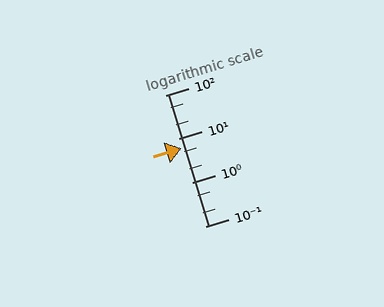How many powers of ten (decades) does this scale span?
The scale spans 3 decades, from 0.1 to 100.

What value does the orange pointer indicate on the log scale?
The pointer indicates approximately 6.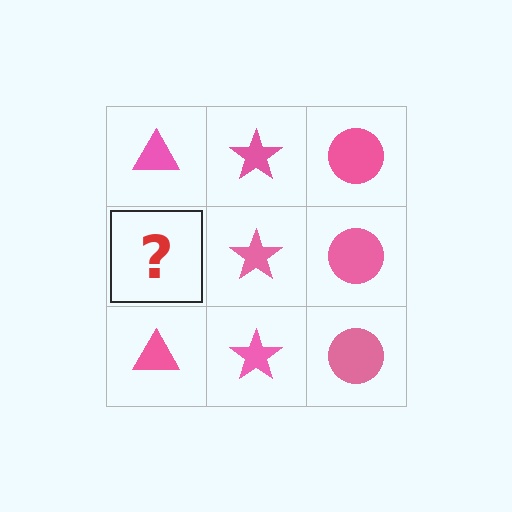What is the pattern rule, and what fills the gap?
The rule is that each column has a consistent shape. The gap should be filled with a pink triangle.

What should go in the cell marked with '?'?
The missing cell should contain a pink triangle.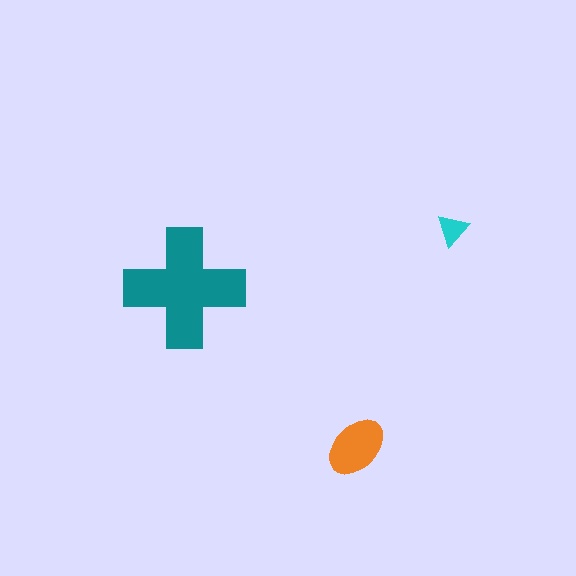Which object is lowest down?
The orange ellipse is bottommost.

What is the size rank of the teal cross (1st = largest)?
1st.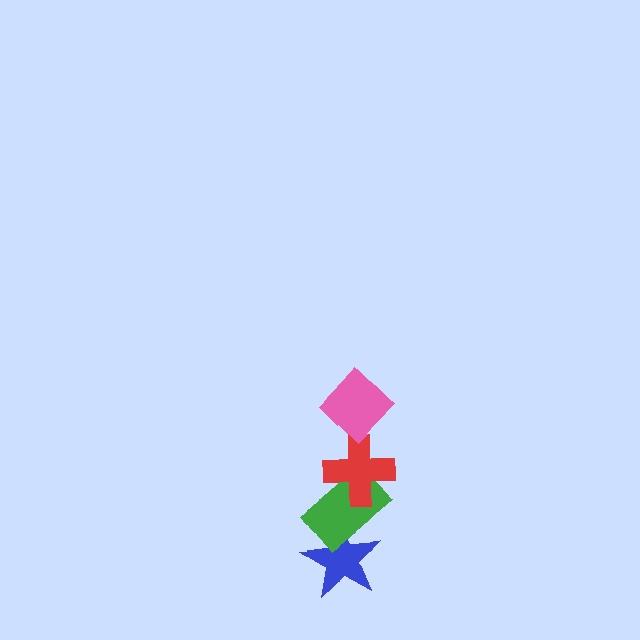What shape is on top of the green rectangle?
The red cross is on top of the green rectangle.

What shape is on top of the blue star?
The green rectangle is on top of the blue star.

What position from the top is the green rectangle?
The green rectangle is 3rd from the top.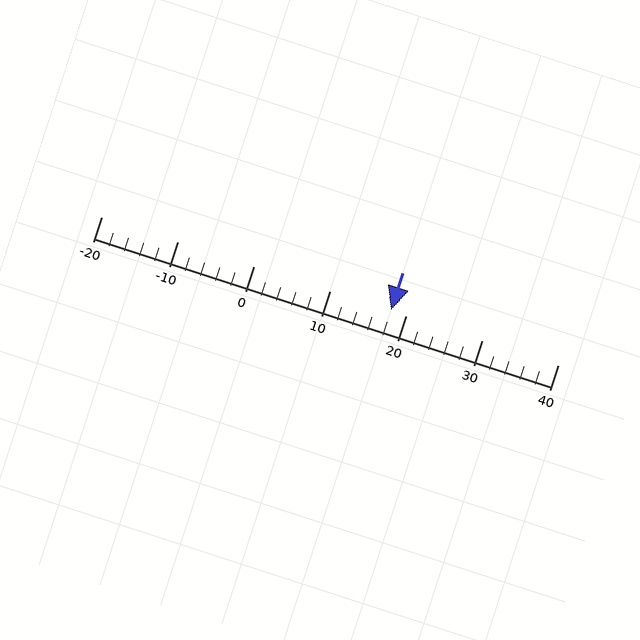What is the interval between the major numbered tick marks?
The major tick marks are spaced 10 units apart.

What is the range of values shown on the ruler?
The ruler shows values from -20 to 40.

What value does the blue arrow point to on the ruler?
The blue arrow points to approximately 18.